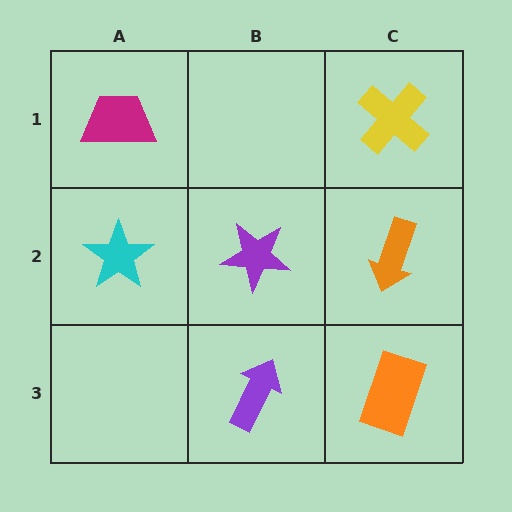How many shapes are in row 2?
3 shapes.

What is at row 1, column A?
A magenta trapezoid.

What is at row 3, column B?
A purple arrow.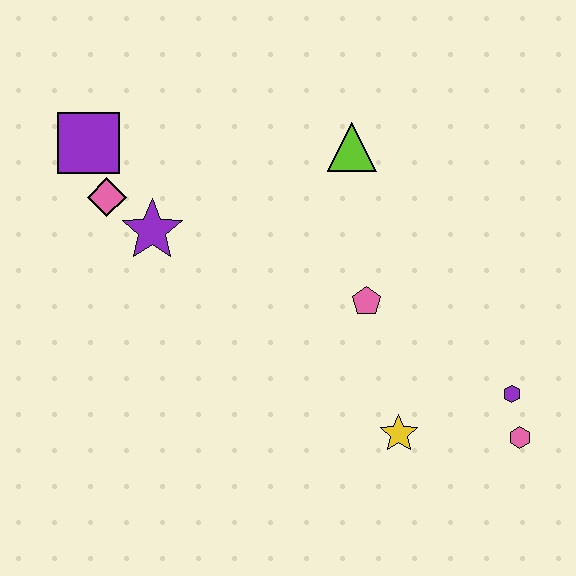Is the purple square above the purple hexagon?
Yes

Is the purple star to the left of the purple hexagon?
Yes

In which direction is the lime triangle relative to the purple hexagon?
The lime triangle is above the purple hexagon.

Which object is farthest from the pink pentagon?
The purple square is farthest from the pink pentagon.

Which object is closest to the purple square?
The pink diamond is closest to the purple square.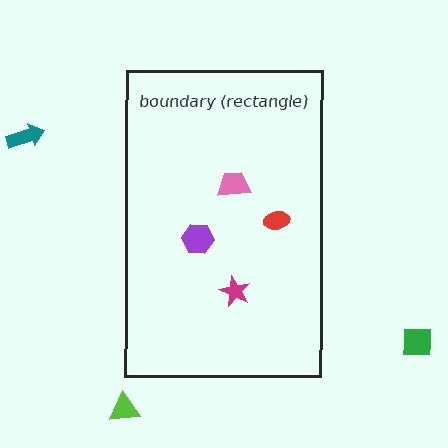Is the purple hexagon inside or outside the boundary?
Inside.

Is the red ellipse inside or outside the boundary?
Inside.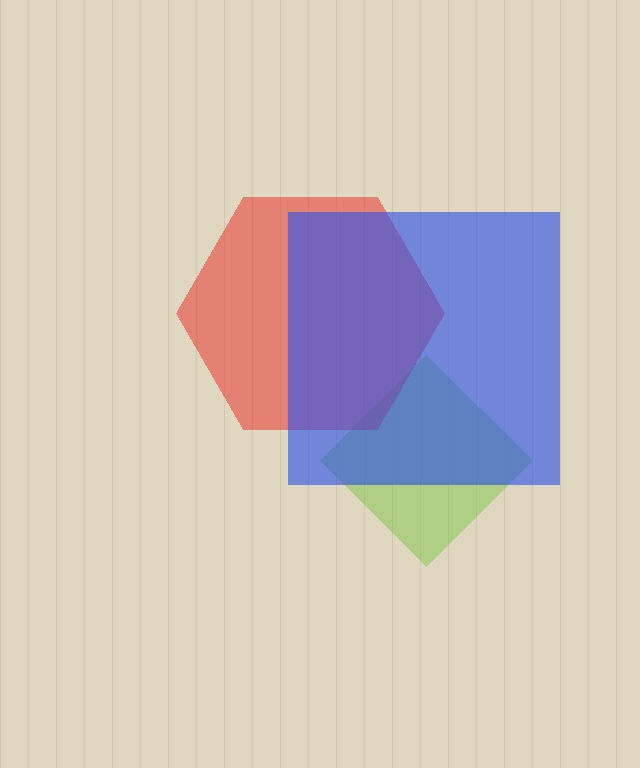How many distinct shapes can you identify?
There are 3 distinct shapes: a lime diamond, a red hexagon, a blue square.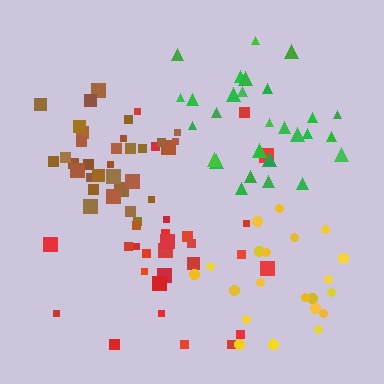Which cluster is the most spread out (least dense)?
Red.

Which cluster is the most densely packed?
Brown.